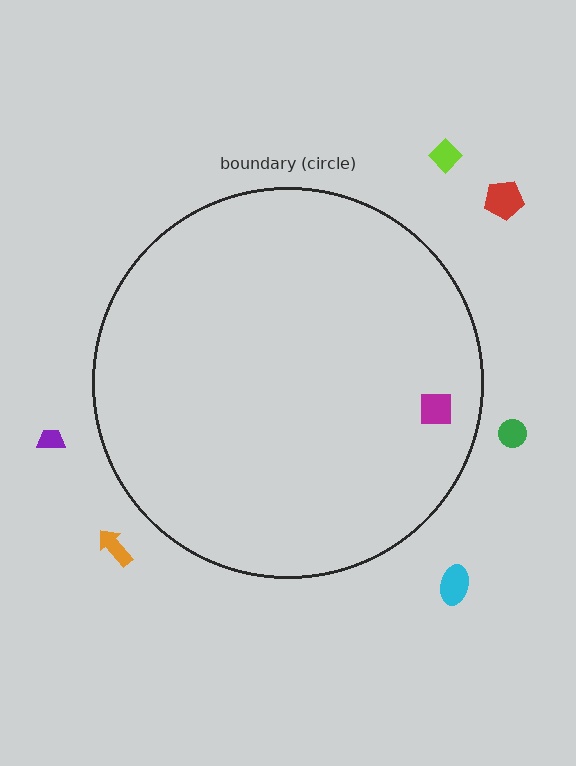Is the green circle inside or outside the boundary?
Outside.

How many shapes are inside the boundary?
1 inside, 6 outside.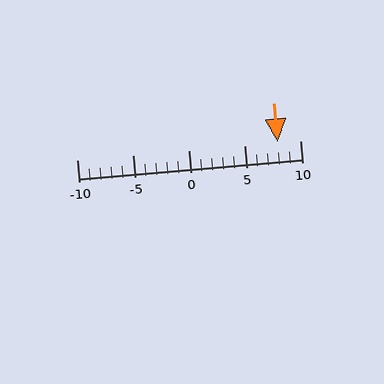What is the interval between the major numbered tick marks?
The major tick marks are spaced 5 units apart.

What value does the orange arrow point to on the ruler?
The orange arrow points to approximately 8.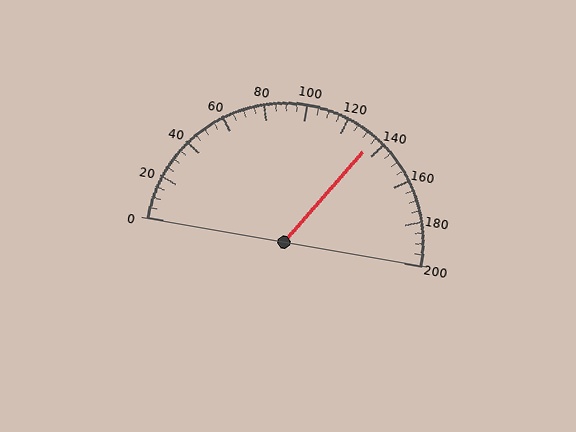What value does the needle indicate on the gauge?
The needle indicates approximately 135.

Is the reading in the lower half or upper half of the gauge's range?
The reading is in the upper half of the range (0 to 200).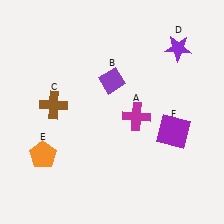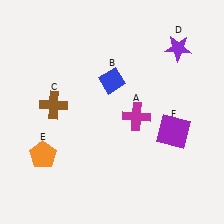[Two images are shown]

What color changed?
The diamond (B) changed from purple in Image 1 to blue in Image 2.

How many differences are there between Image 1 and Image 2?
There is 1 difference between the two images.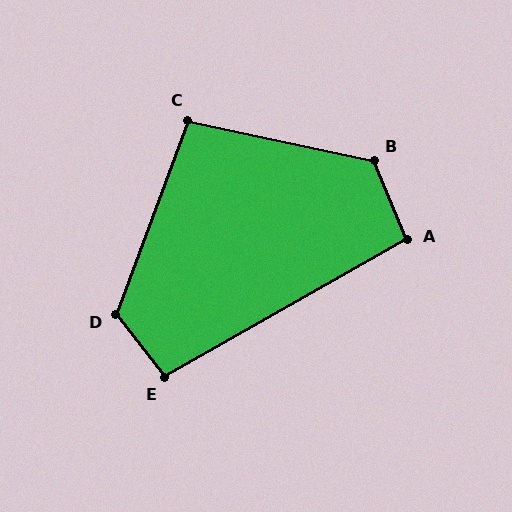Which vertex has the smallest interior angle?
A, at approximately 97 degrees.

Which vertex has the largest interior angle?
B, at approximately 125 degrees.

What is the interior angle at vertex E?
Approximately 98 degrees (obtuse).